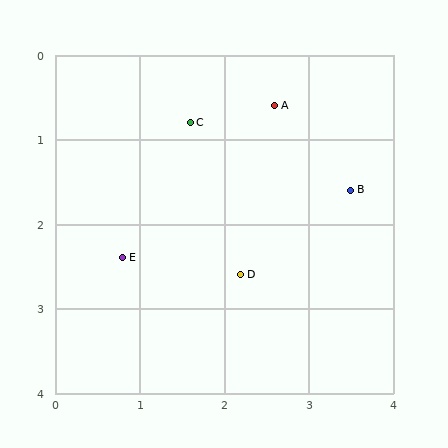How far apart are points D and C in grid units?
Points D and C are about 1.9 grid units apart.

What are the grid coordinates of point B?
Point B is at approximately (3.5, 1.6).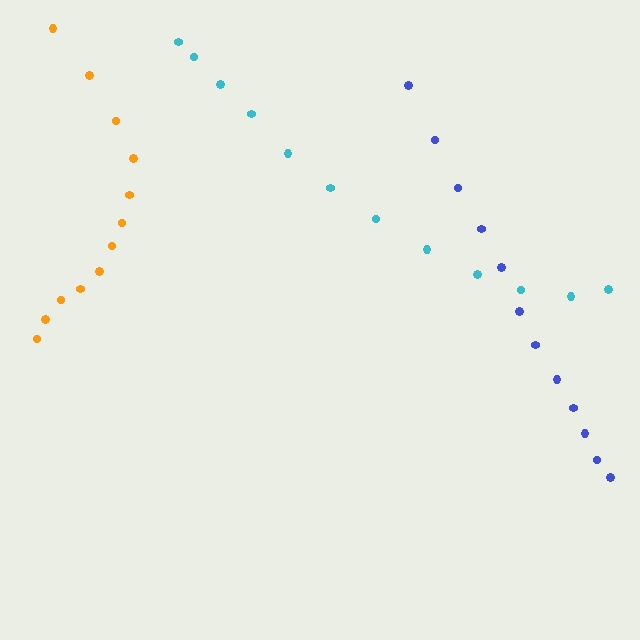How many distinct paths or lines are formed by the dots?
There are 3 distinct paths.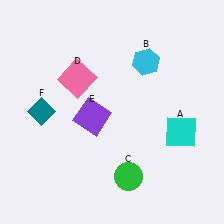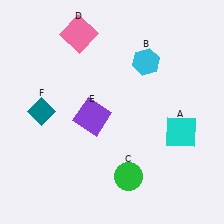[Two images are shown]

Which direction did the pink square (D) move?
The pink square (D) moved up.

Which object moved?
The pink square (D) moved up.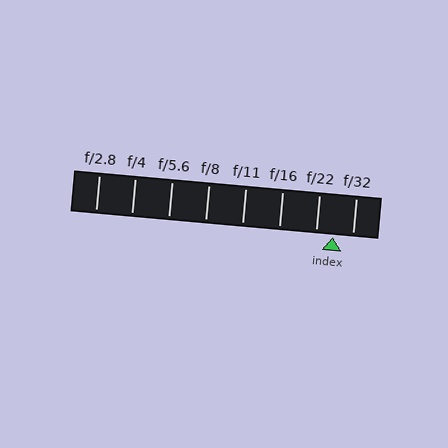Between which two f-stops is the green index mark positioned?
The index mark is between f/22 and f/32.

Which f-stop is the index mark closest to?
The index mark is closest to f/22.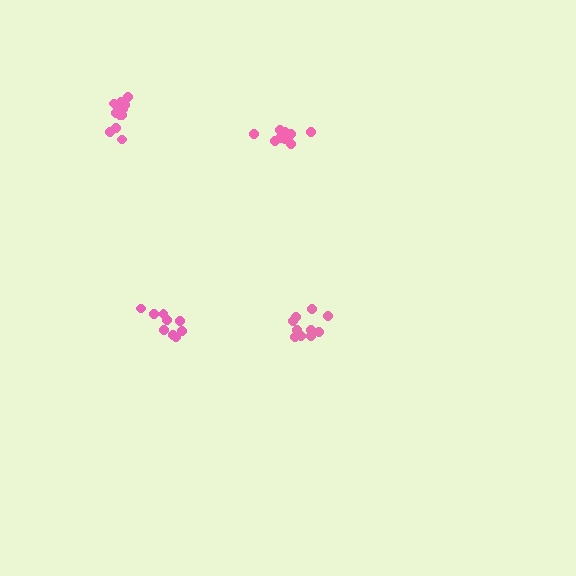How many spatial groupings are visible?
There are 4 spatial groupings.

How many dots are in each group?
Group 1: 13 dots, Group 2: 10 dots, Group 3: 11 dots, Group 4: 9 dots (43 total).